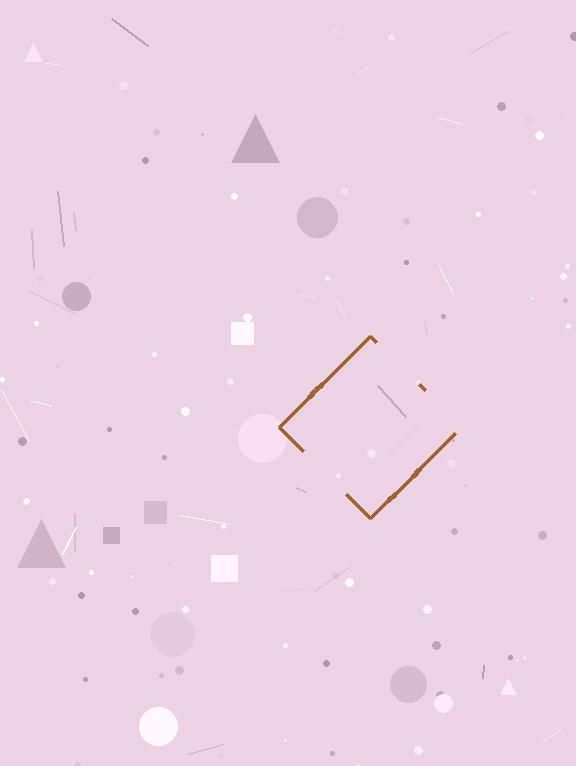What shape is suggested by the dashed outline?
The dashed outline suggests a diamond.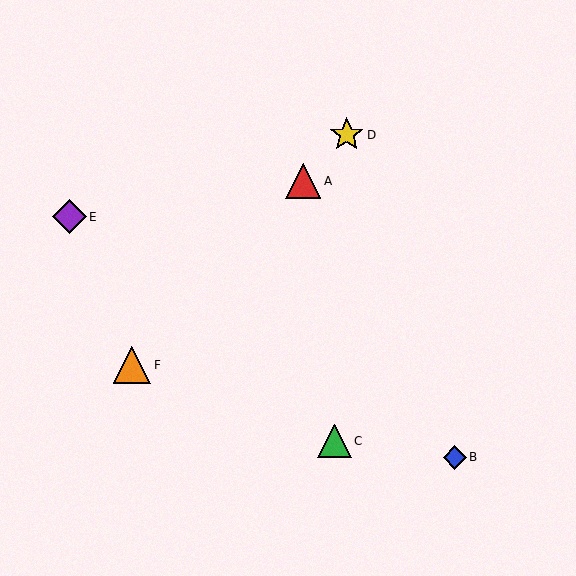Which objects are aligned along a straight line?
Objects A, D, F are aligned along a straight line.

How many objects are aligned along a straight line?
3 objects (A, D, F) are aligned along a straight line.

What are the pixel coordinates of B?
Object B is at (455, 457).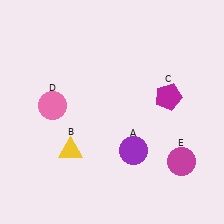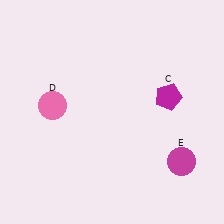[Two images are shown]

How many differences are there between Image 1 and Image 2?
There are 2 differences between the two images.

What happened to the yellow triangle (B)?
The yellow triangle (B) was removed in Image 2. It was in the bottom-left area of Image 1.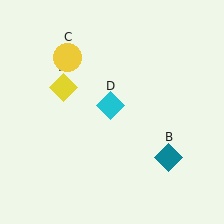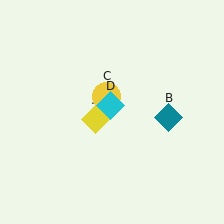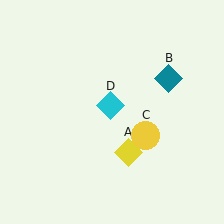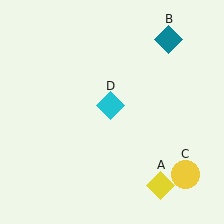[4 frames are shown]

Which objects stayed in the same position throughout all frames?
Cyan diamond (object D) remained stationary.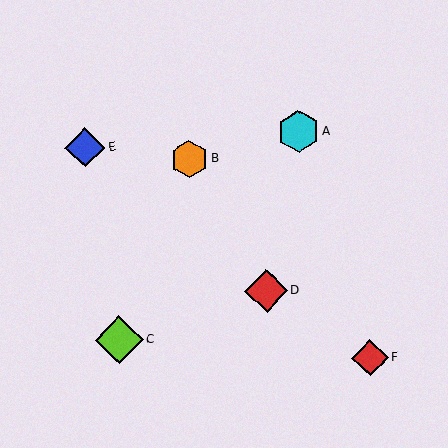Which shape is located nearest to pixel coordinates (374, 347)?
The red diamond (labeled F) at (370, 358) is nearest to that location.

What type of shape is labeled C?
Shape C is a lime diamond.